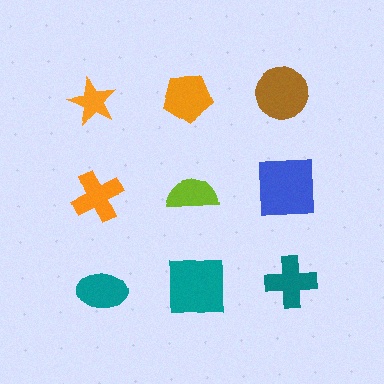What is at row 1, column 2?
An orange pentagon.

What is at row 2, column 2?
A lime semicircle.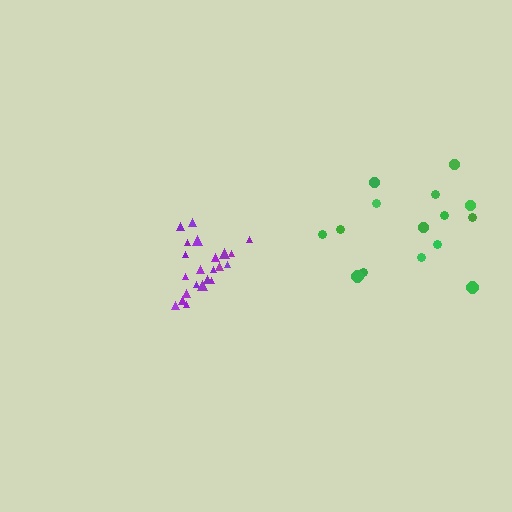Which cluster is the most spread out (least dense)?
Green.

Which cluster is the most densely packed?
Purple.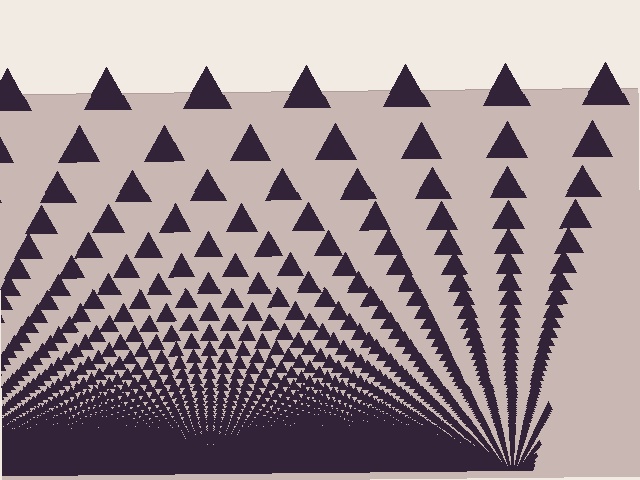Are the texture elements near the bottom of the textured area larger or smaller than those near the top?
Smaller. The gradient is inverted — elements near the bottom are smaller and denser.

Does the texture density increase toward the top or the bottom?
Density increases toward the bottom.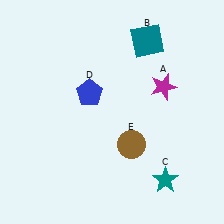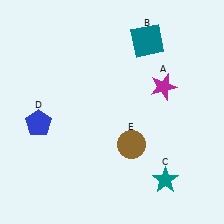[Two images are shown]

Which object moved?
The blue pentagon (D) moved left.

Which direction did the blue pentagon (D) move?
The blue pentagon (D) moved left.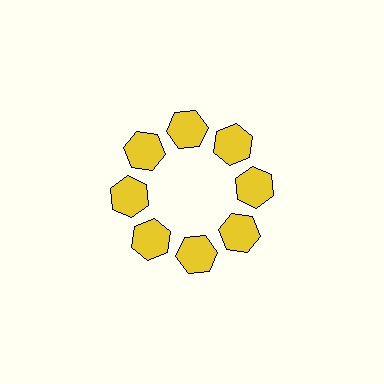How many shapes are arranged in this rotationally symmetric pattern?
There are 8 shapes, arranged in 8 groups of 1.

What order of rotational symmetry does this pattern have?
This pattern has 8-fold rotational symmetry.